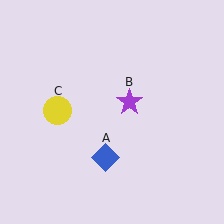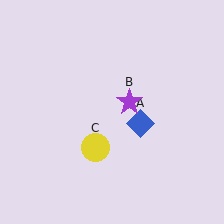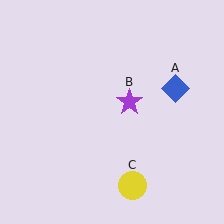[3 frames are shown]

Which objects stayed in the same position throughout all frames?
Purple star (object B) remained stationary.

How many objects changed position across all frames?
2 objects changed position: blue diamond (object A), yellow circle (object C).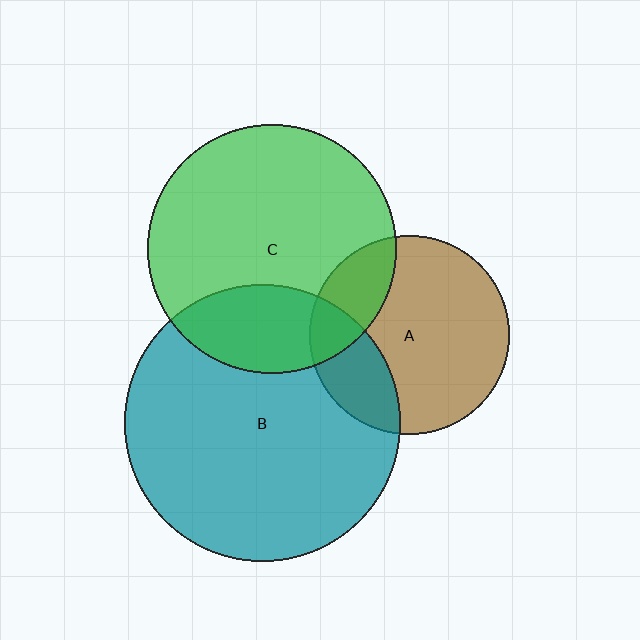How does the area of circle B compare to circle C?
Approximately 1.2 times.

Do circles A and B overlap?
Yes.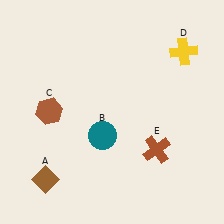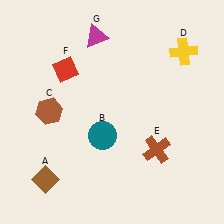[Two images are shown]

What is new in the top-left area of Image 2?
A red diamond (F) was added in the top-left area of Image 2.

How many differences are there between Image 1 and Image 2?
There are 2 differences between the two images.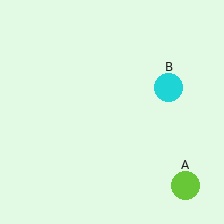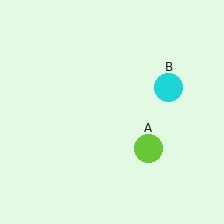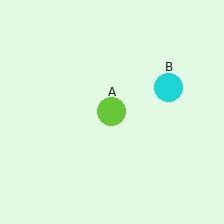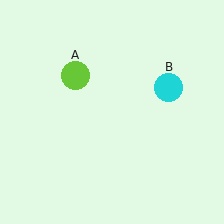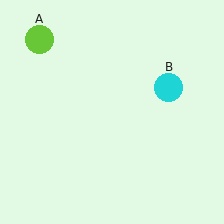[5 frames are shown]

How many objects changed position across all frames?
1 object changed position: lime circle (object A).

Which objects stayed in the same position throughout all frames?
Cyan circle (object B) remained stationary.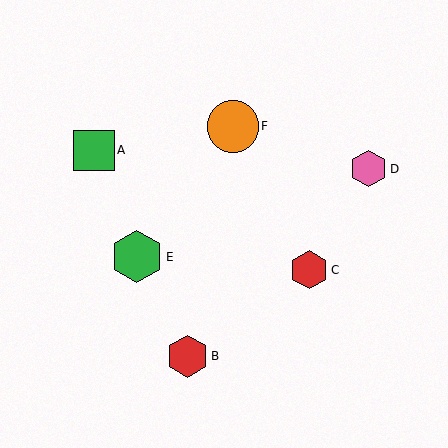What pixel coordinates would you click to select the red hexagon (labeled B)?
Click at (187, 356) to select the red hexagon B.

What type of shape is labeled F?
Shape F is an orange circle.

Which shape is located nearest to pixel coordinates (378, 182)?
The pink hexagon (labeled D) at (369, 169) is nearest to that location.